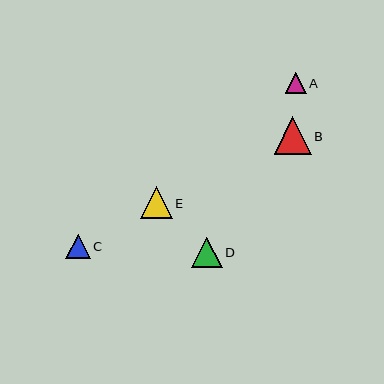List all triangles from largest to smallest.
From largest to smallest: B, E, D, C, A.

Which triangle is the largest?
Triangle B is the largest with a size of approximately 37 pixels.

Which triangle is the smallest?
Triangle A is the smallest with a size of approximately 21 pixels.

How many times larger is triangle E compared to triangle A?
Triangle E is approximately 1.5 times the size of triangle A.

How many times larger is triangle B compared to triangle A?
Triangle B is approximately 1.8 times the size of triangle A.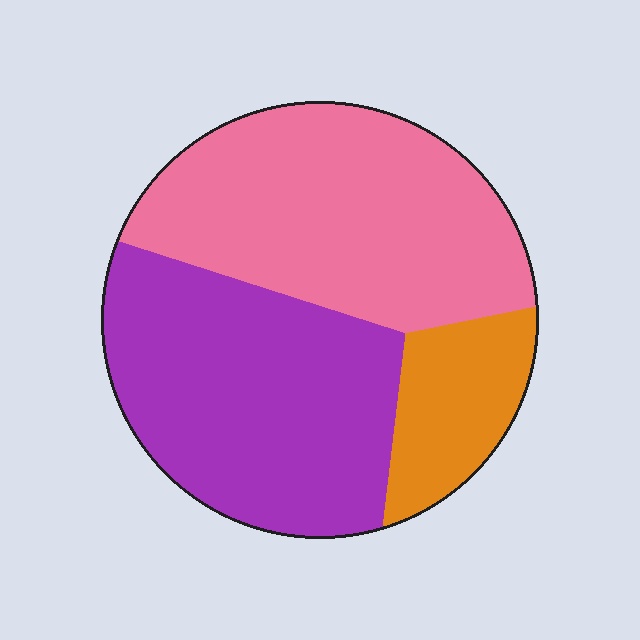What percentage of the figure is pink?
Pink covers 43% of the figure.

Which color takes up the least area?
Orange, at roughly 15%.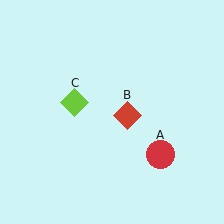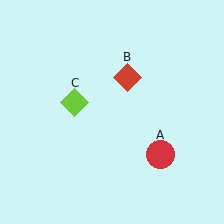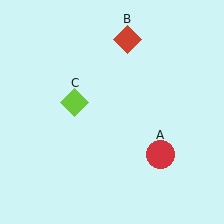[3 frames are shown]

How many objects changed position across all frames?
1 object changed position: red diamond (object B).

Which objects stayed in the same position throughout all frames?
Red circle (object A) and lime diamond (object C) remained stationary.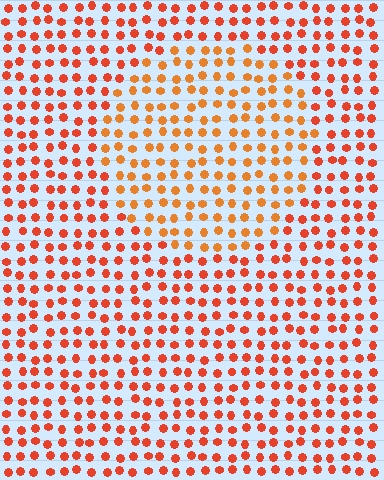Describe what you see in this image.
The image is filled with small red elements in a uniform arrangement. A circle-shaped region is visible where the elements are tinted to a slightly different hue, forming a subtle color boundary.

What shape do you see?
I see a circle.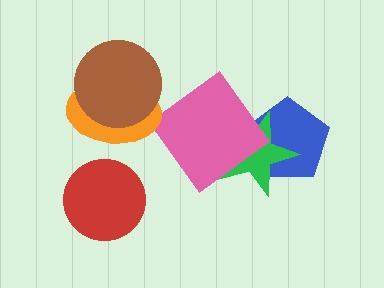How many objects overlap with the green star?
2 objects overlap with the green star.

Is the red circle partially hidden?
No, no other shape covers it.